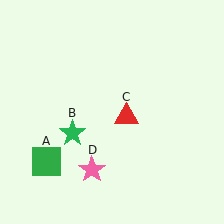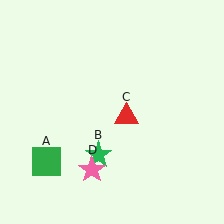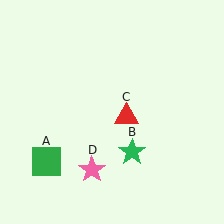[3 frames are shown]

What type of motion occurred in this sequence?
The green star (object B) rotated counterclockwise around the center of the scene.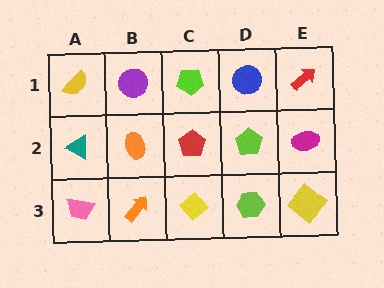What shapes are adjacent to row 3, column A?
A teal triangle (row 2, column A), an orange arrow (row 3, column B).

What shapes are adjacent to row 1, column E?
A magenta ellipse (row 2, column E), a blue circle (row 1, column D).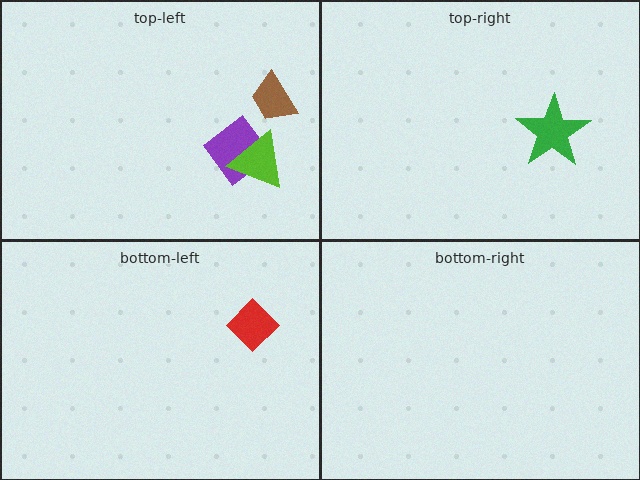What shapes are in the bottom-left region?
The red diamond.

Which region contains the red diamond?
The bottom-left region.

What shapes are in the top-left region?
The purple diamond, the brown trapezoid, the lime triangle.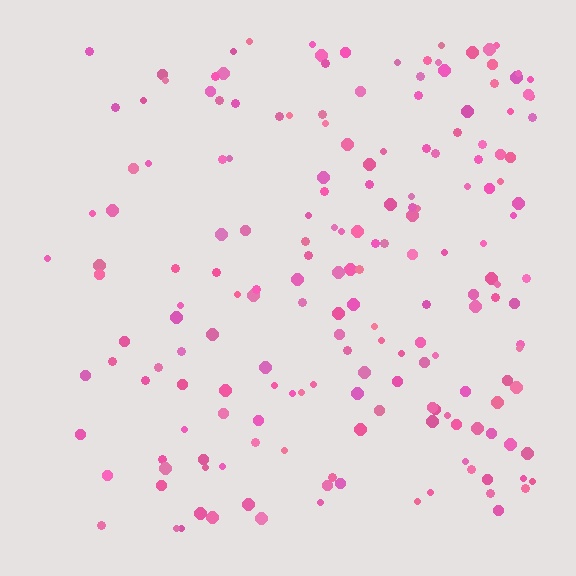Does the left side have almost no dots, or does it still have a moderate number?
Still a moderate number, just noticeably fewer than the right.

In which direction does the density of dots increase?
From left to right, with the right side densest.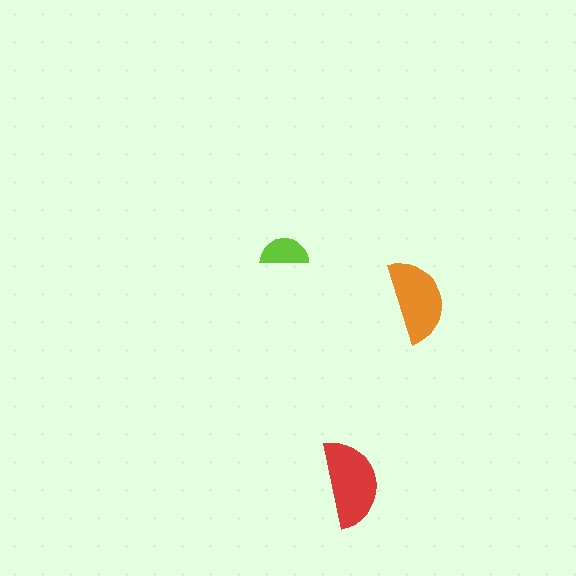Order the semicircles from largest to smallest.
the red one, the orange one, the lime one.